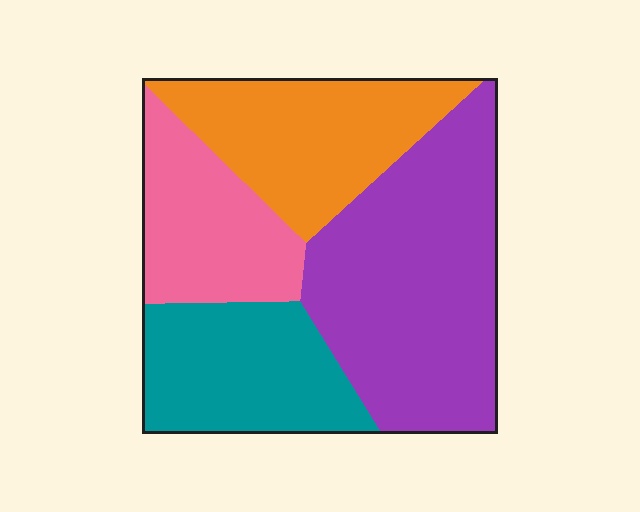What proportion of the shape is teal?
Teal covers about 20% of the shape.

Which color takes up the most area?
Purple, at roughly 40%.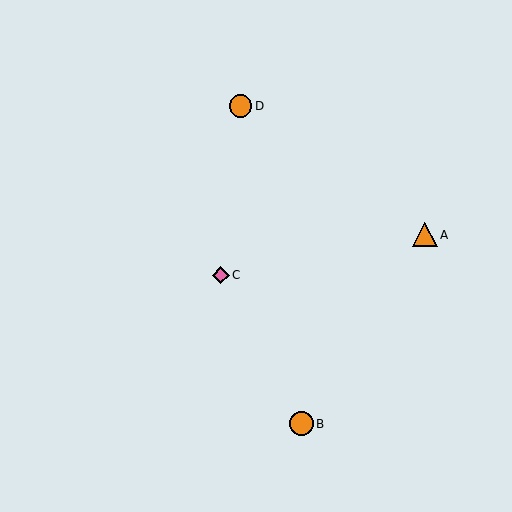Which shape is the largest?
The orange triangle (labeled A) is the largest.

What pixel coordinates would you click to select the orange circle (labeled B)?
Click at (301, 424) to select the orange circle B.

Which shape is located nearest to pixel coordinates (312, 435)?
The orange circle (labeled B) at (301, 424) is nearest to that location.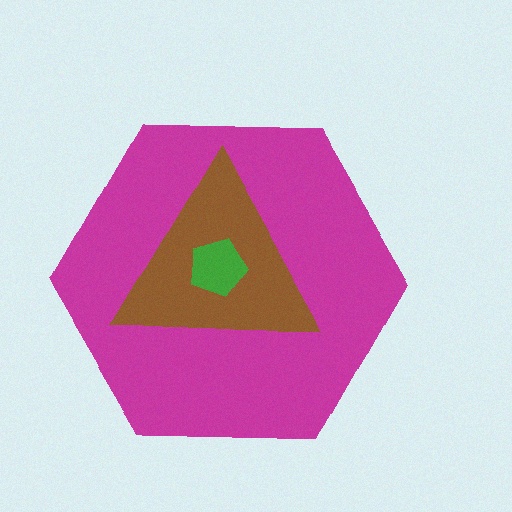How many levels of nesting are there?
3.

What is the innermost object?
The green pentagon.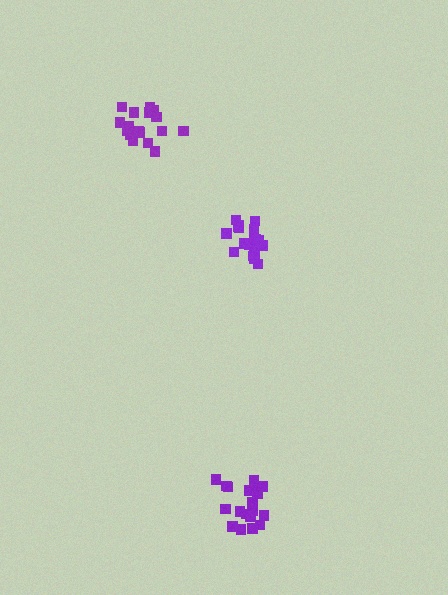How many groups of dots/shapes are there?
There are 3 groups.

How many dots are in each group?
Group 1: 19 dots, Group 2: 18 dots, Group 3: 17 dots (54 total).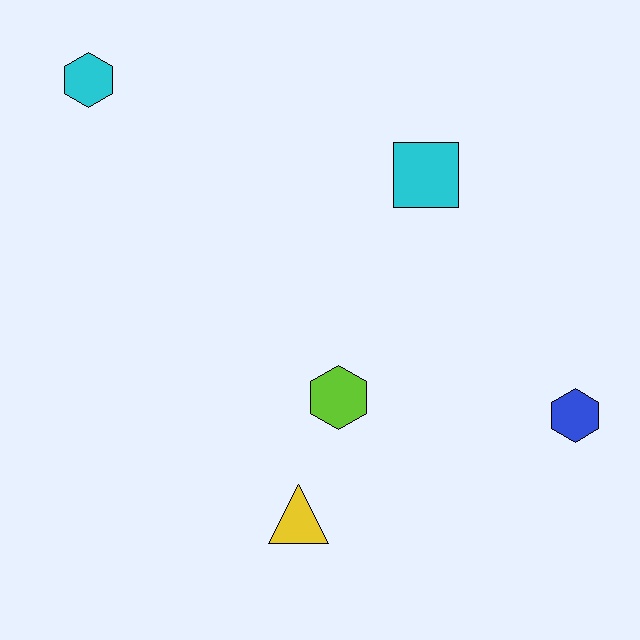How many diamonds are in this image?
There are no diamonds.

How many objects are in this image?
There are 5 objects.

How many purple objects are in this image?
There are no purple objects.